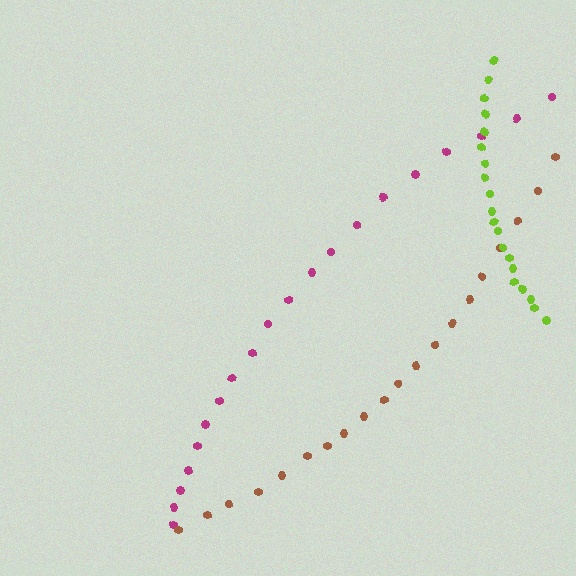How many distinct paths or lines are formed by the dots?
There are 3 distinct paths.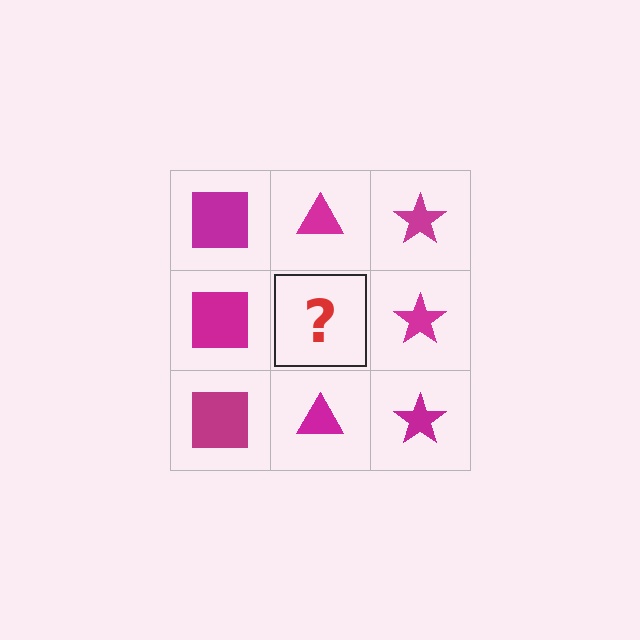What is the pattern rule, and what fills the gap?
The rule is that each column has a consistent shape. The gap should be filled with a magenta triangle.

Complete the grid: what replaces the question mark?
The question mark should be replaced with a magenta triangle.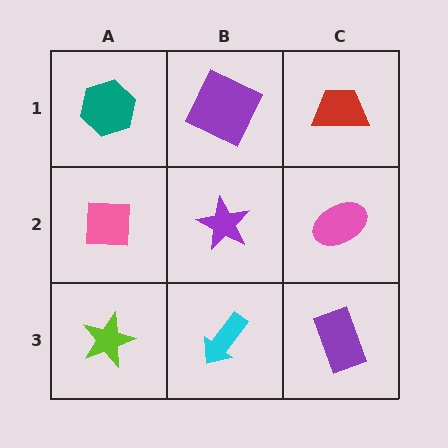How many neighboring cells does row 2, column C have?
3.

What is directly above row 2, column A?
A teal hexagon.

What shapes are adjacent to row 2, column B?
A purple square (row 1, column B), a cyan arrow (row 3, column B), a pink square (row 2, column A), a pink ellipse (row 2, column C).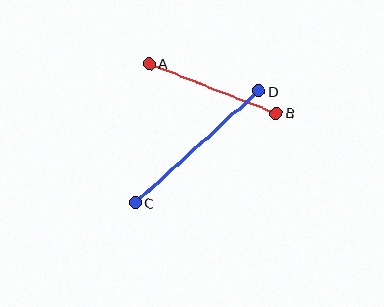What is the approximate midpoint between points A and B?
The midpoint is at approximately (213, 88) pixels.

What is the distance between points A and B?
The distance is approximately 136 pixels.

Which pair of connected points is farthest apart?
Points C and D are farthest apart.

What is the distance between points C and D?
The distance is approximately 167 pixels.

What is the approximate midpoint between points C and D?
The midpoint is at approximately (197, 147) pixels.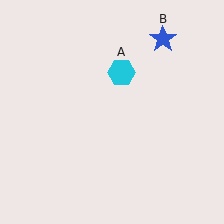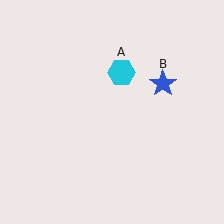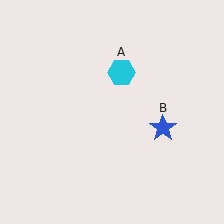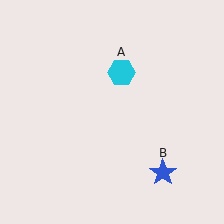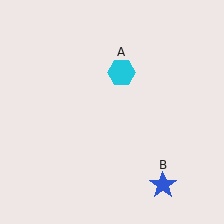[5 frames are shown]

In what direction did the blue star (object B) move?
The blue star (object B) moved down.